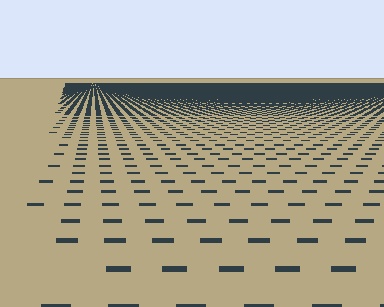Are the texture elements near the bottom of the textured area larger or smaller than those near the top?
Larger. Near the bottom, elements are closer to the viewer and appear at a bigger on-screen size.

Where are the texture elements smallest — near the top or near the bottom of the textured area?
Near the top.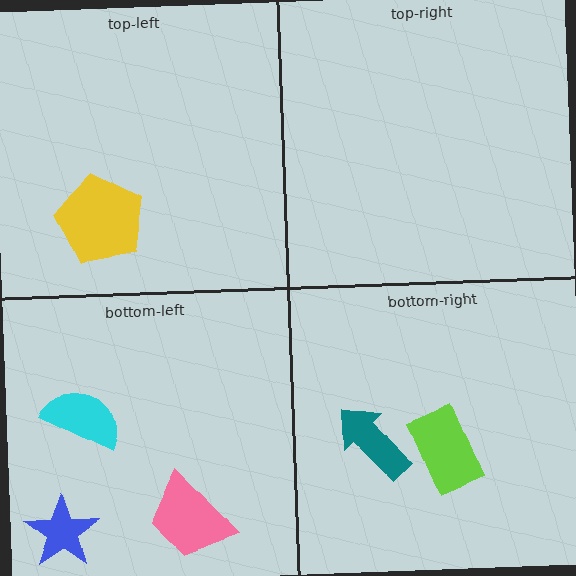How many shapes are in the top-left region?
1.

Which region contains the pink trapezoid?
The bottom-left region.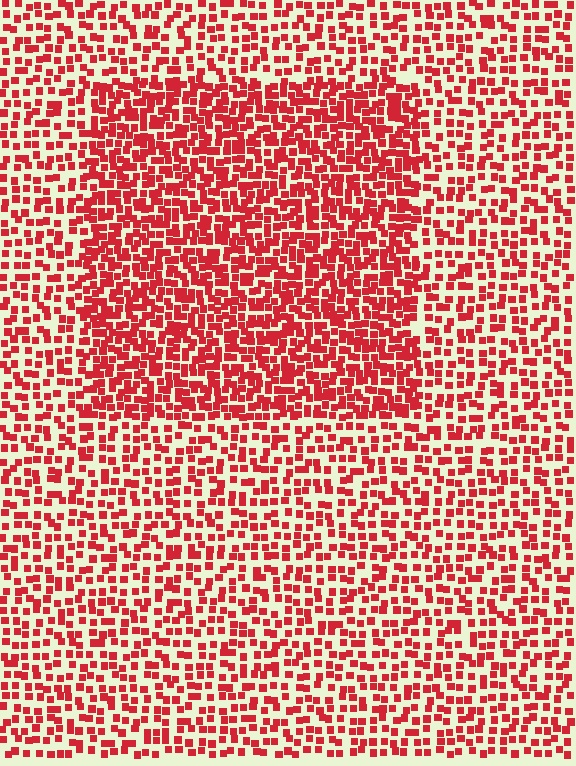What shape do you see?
I see a rectangle.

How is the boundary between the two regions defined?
The boundary is defined by a change in element density (approximately 1.7x ratio). All elements are the same color, size, and shape.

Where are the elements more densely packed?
The elements are more densely packed inside the rectangle boundary.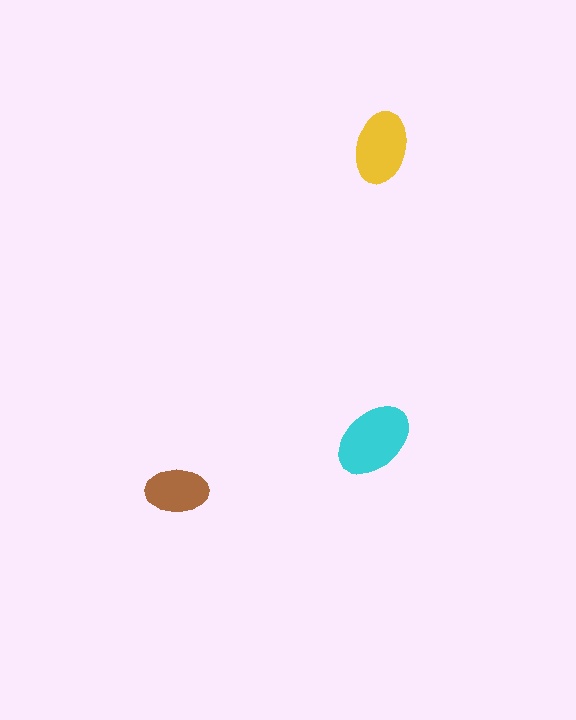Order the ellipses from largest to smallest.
the cyan one, the yellow one, the brown one.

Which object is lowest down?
The brown ellipse is bottommost.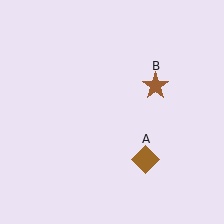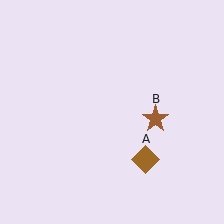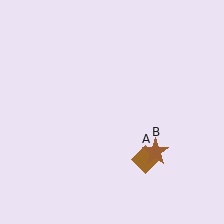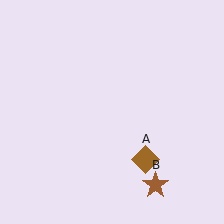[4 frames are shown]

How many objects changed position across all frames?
1 object changed position: brown star (object B).